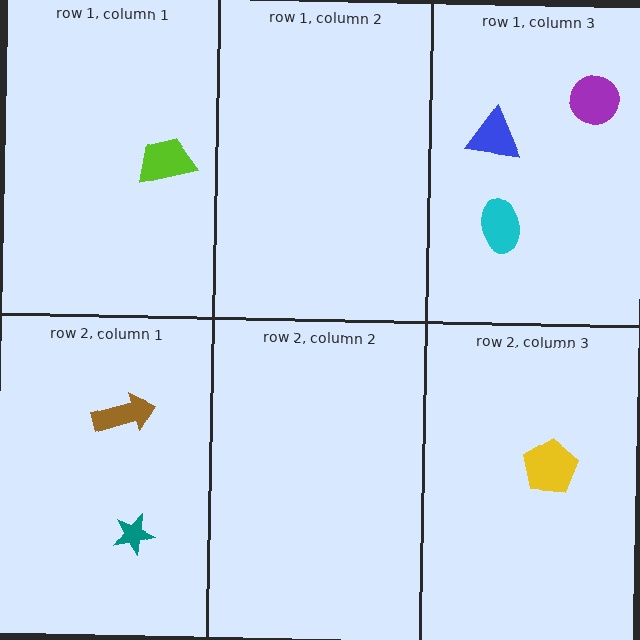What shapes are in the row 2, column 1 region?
The brown arrow, the teal star.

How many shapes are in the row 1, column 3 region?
3.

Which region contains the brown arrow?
The row 2, column 1 region.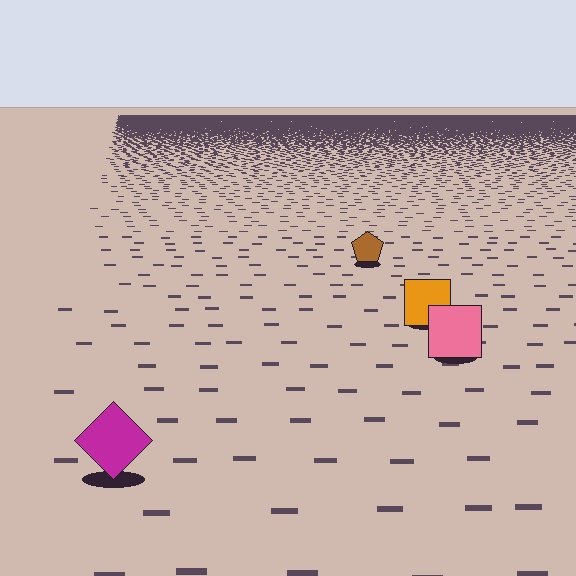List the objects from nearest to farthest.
From nearest to farthest: the magenta diamond, the pink square, the orange square, the brown pentagon.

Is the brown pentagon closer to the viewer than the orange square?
No. The orange square is closer — you can tell from the texture gradient: the ground texture is coarser near it.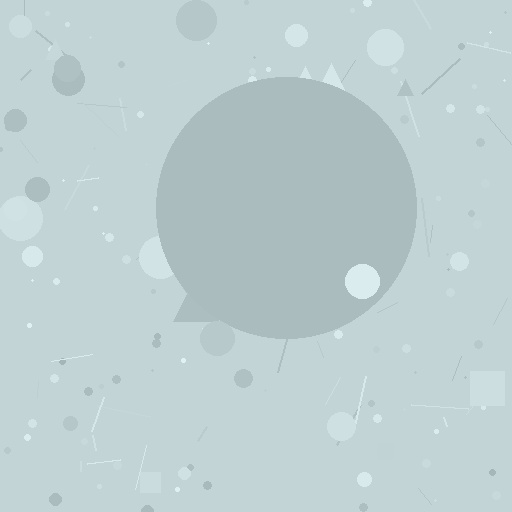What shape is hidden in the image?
A circle is hidden in the image.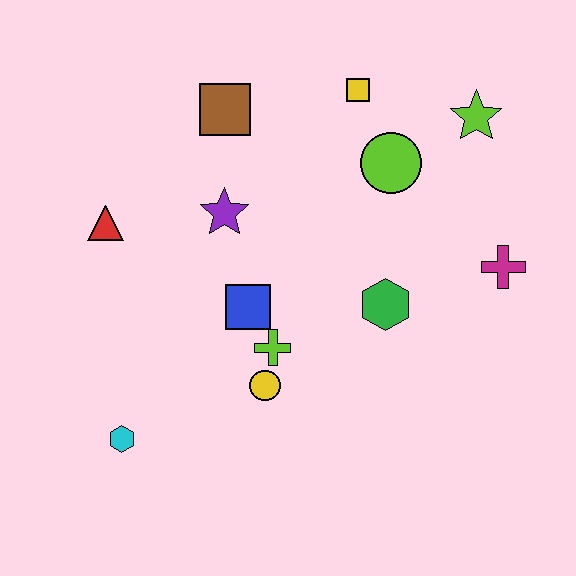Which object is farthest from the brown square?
The cyan hexagon is farthest from the brown square.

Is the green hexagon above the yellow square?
No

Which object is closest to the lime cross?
The yellow circle is closest to the lime cross.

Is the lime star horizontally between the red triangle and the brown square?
No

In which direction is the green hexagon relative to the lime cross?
The green hexagon is to the right of the lime cross.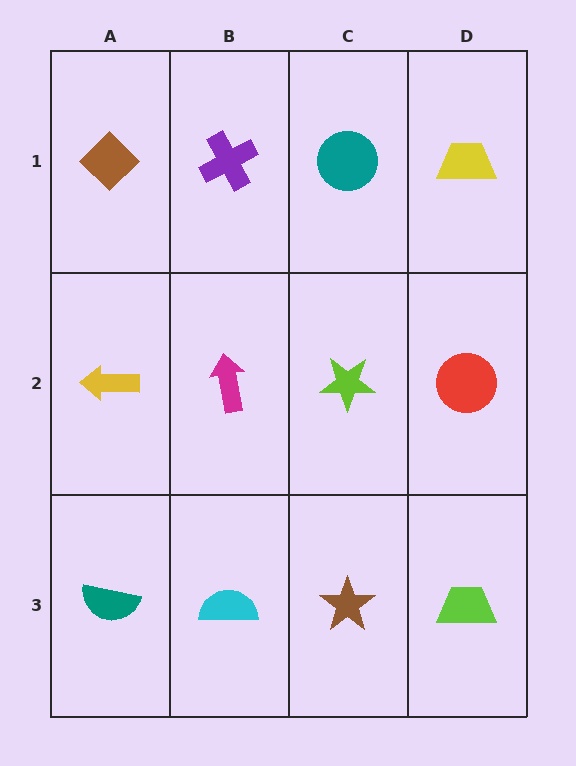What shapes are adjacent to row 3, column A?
A yellow arrow (row 2, column A), a cyan semicircle (row 3, column B).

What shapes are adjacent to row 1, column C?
A lime star (row 2, column C), a purple cross (row 1, column B), a yellow trapezoid (row 1, column D).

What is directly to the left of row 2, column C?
A magenta arrow.